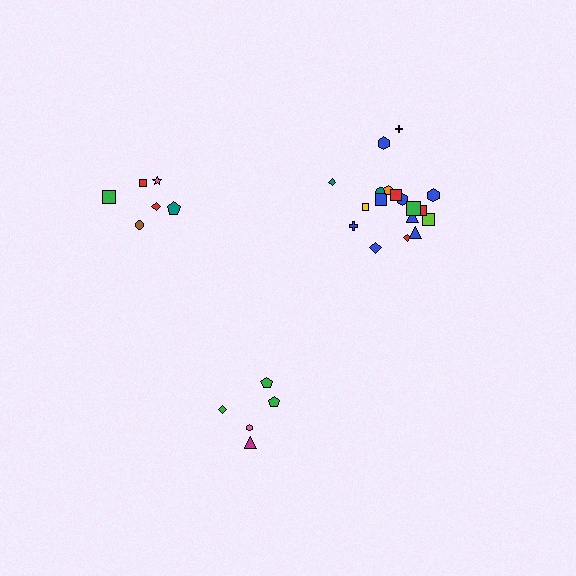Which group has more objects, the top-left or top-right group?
The top-right group.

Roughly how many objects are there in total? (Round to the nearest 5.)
Roughly 30 objects in total.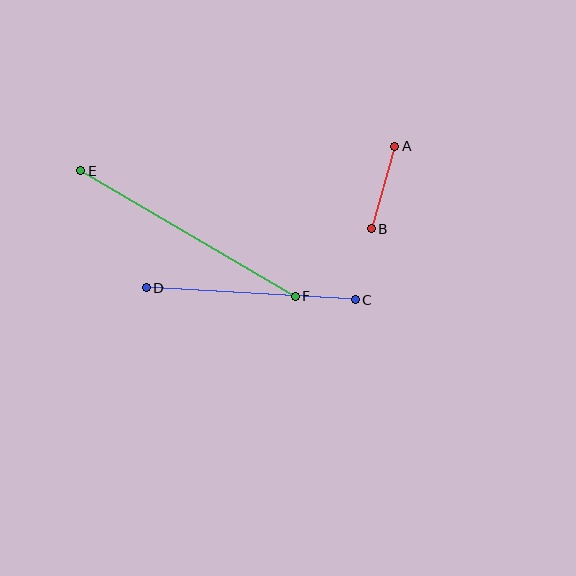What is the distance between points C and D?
The distance is approximately 210 pixels.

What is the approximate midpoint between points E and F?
The midpoint is at approximately (188, 234) pixels.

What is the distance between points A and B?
The distance is approximately 86 pixels.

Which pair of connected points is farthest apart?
Points E and F are farthest apart.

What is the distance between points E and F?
The distance is approximately 249 pixels.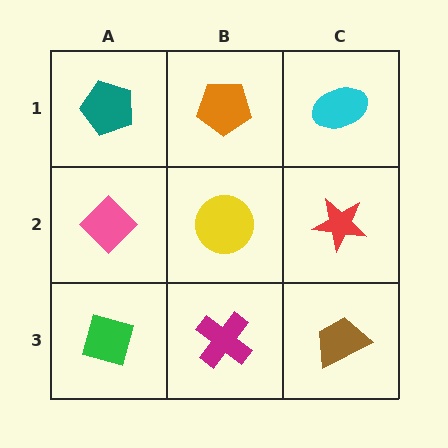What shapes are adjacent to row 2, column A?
A teal pentagon (row 1, column A), a green diamond (row 3, column A), a yellow circle (row 2, column B).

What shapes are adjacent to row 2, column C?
A cyan ellipse (row 1, column C), a brown trapezoid (row 3, column C), a yellow circle (row 2, column B).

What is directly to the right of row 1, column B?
A cyan ellipse.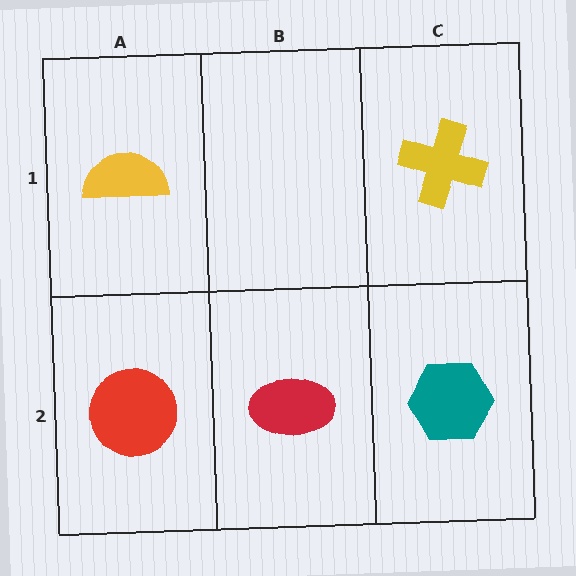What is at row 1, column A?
A yellow semicircle.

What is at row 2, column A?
A red circle.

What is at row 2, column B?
A red ellipse.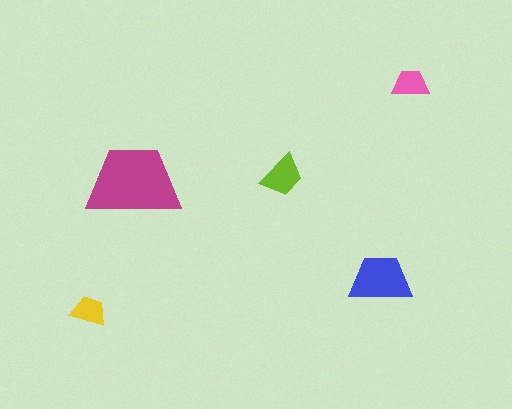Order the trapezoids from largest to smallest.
the magenta one, the blue one, the lime one, the pink one, the yellow one.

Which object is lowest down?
The yellow trapezoid is bottommost.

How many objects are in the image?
There are 5 objects in the image.